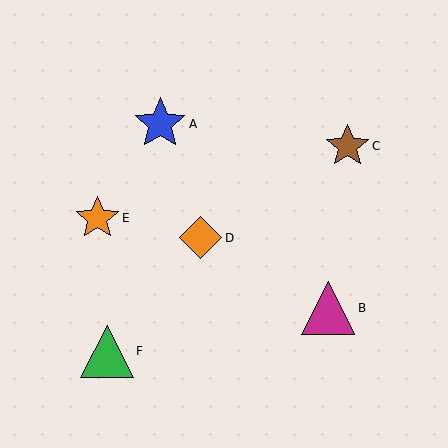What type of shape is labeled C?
Shape C is a brown star.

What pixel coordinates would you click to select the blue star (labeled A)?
Click at (160, 124) to select the blue star A.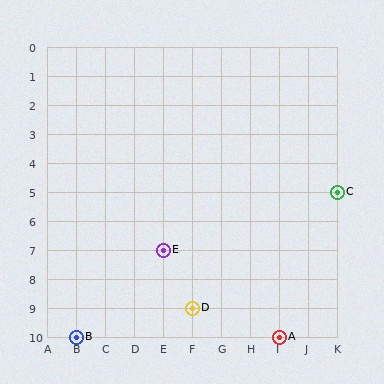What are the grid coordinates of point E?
Point E is at grid coordinates (E, 7).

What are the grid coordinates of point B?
Point B is at grid coordinates (B, 10).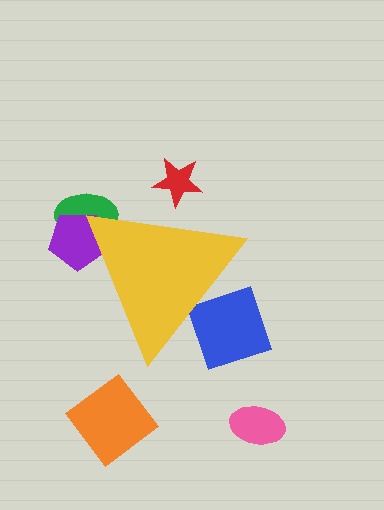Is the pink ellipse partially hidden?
No, the pink ellipse is fully visible.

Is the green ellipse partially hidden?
Yes, the green ellipse is partially hidden behind the yellow triangle.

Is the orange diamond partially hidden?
No, the orange diamond is fully visible.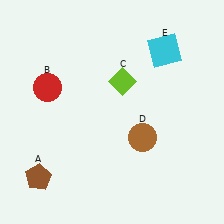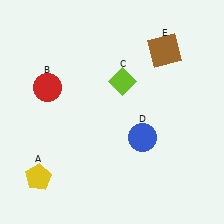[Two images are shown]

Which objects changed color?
A changed from brown to yellow. D changed from brown to blue. E changed from cyan to brown.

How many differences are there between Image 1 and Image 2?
There are 3 differences between the two images.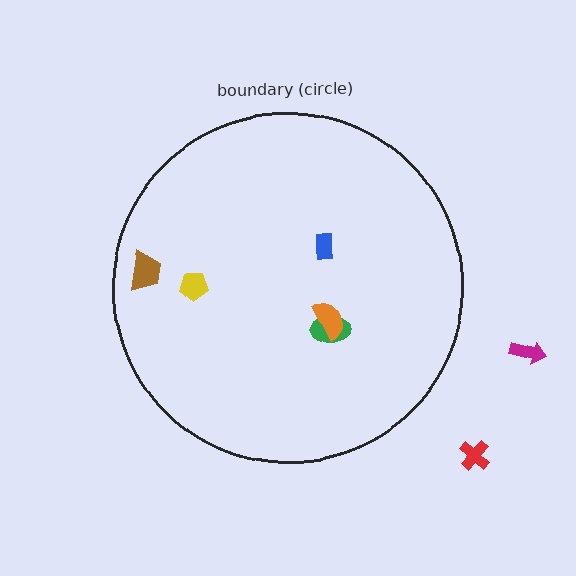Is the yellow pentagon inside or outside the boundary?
Inside.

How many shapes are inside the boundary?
5 inside, 2 outside.